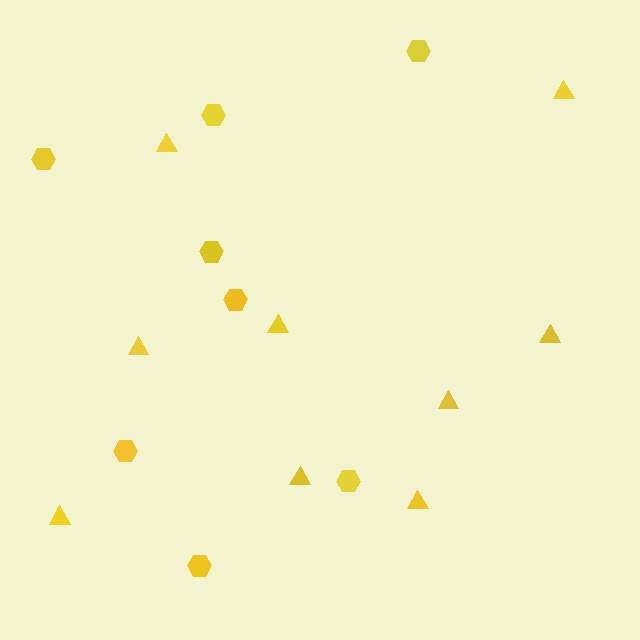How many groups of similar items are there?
There are 2 groups: one group of hexagons (8) and one group of triangles (9).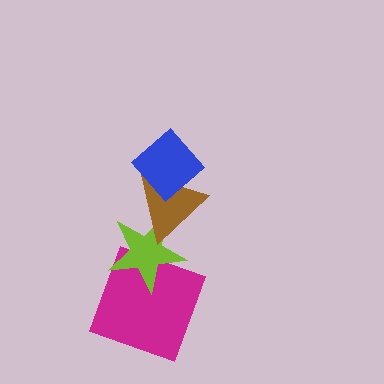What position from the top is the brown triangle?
The brown triangle is 2nd from the top.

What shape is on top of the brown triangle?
The blue diamond is on top of the brown triangle.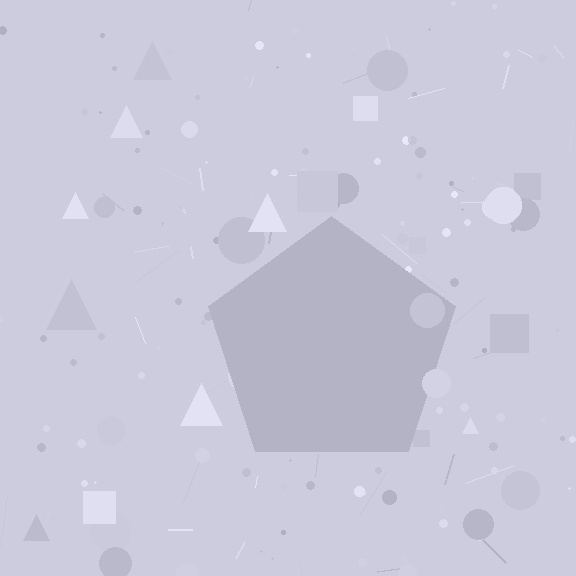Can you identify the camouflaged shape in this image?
The camouflaged shape is a pentagon.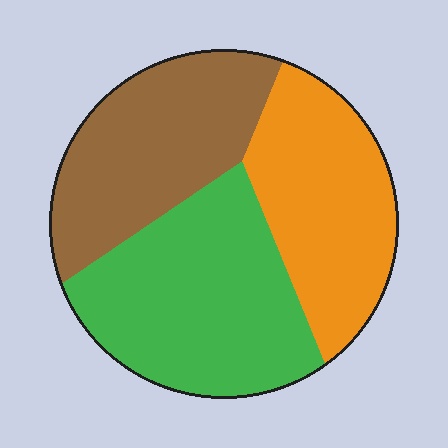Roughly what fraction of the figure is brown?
Brown covers 31% of the figure.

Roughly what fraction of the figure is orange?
Orange covers about 30% of the figure.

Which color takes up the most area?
Green, at roughly 40%.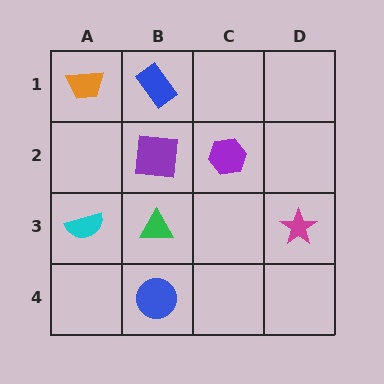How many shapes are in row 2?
2 shapes.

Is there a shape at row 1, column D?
No, that cell is empty.